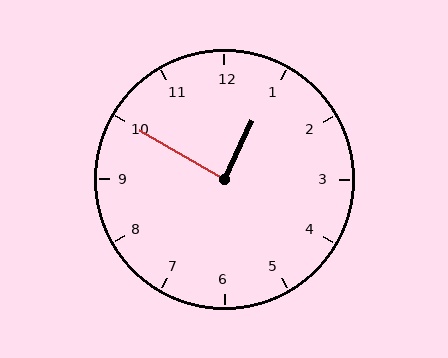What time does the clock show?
12:50.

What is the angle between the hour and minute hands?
Approximately 85 degrees.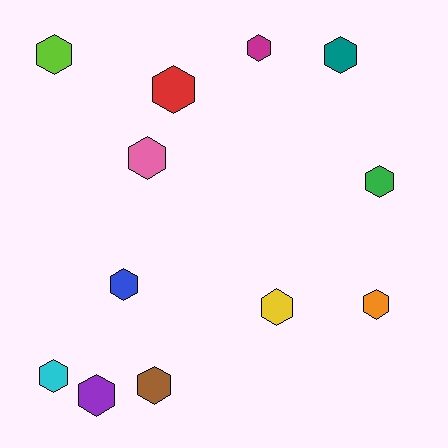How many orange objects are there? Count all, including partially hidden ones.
There is 1 orange object.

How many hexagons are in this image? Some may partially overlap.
There are 12 hexagons.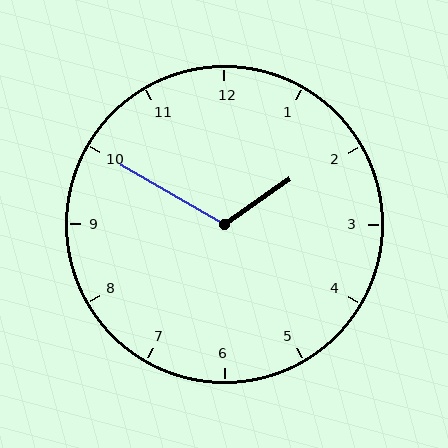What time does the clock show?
1:50.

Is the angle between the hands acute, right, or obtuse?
It is obtuse.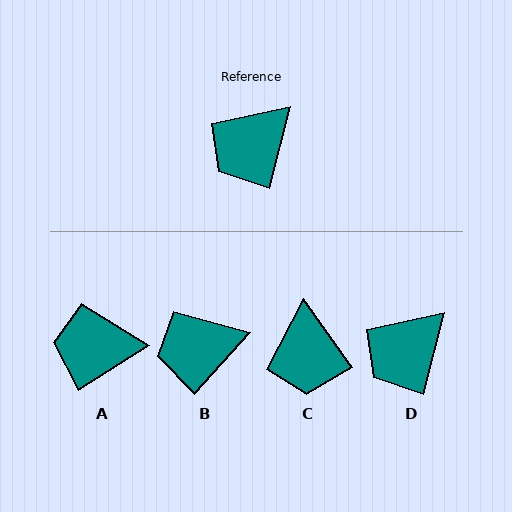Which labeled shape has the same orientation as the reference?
D.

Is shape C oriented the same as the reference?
No, it is off by about 50 degrees.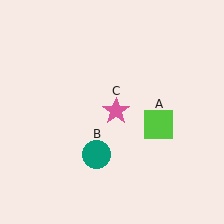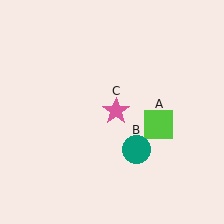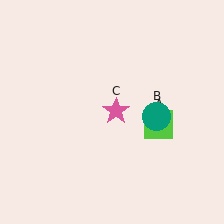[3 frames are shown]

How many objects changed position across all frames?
1 object changed position: teal circle (object B).